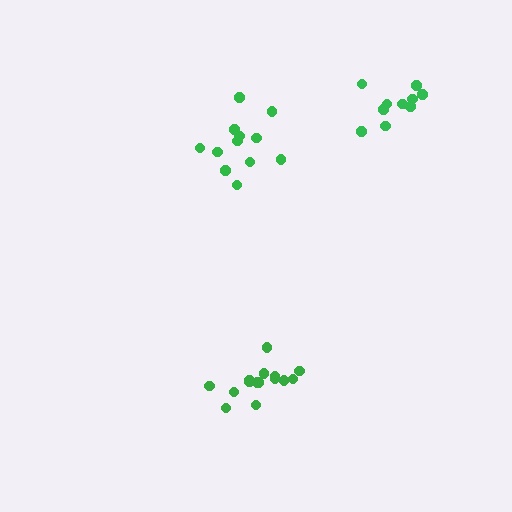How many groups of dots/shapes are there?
There are 3 groups.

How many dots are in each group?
Group 1: 15 dots, Group 2: 12 dots, Group 3: 10 dots (37 total).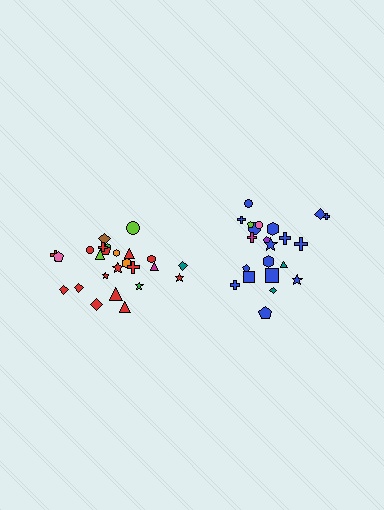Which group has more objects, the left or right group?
The left group.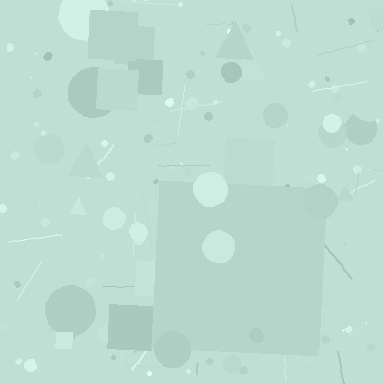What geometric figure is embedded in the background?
A square is embedded in the background.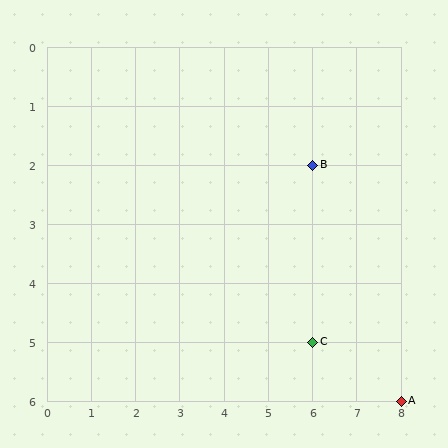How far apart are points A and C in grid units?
Points A and C are 2 columns and 1 row apart (about 2.2 grid units diagonally).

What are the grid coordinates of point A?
Point A is at grid coordinates (8, 6).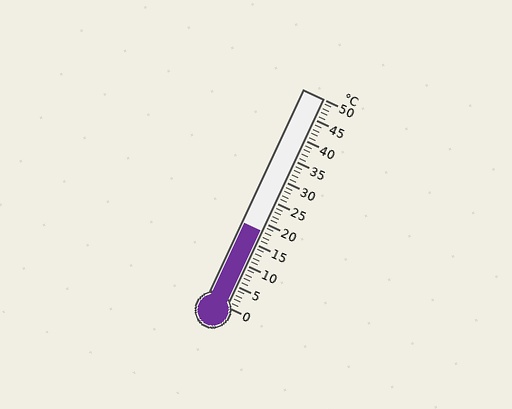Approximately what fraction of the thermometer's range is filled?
The thermometer is filled to approximately 35% of its range.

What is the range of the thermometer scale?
The thermometer scale ranges from 0°C to 50°C.